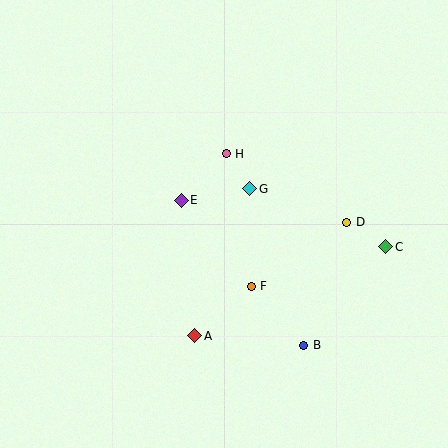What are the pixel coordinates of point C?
Point C is at (386, 247).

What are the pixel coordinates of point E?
Point E is at (181, 200).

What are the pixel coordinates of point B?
Point B is at (304, 345).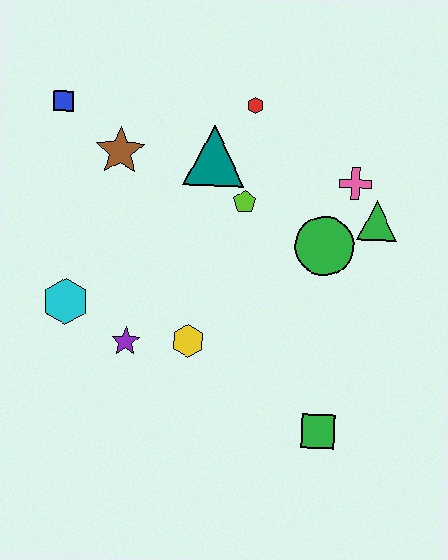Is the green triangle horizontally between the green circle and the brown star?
No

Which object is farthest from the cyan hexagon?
The green triangle is farthest from the cyan hexagon.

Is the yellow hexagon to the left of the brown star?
No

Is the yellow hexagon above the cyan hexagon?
No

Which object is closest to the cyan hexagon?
The purple star is closest to the cyan hexagon.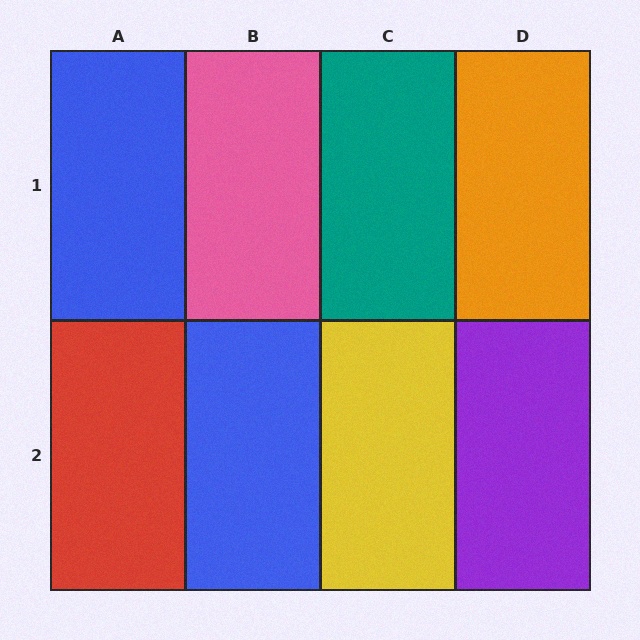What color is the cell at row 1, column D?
Orange.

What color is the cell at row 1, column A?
Blue.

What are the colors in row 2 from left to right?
Red, blue, yellow, purple.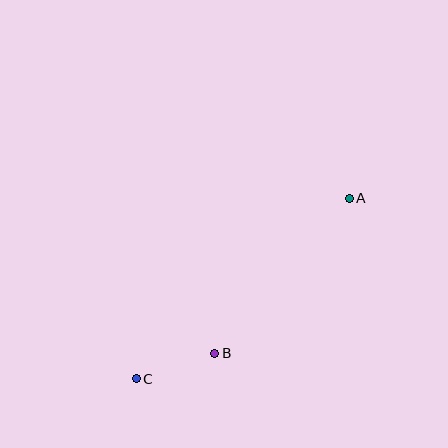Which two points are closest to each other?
Points B and C are closest to each other.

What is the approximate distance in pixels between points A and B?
The distance between A and B is approximately 205 pixels.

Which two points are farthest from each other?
Points A and C are farthest from each other.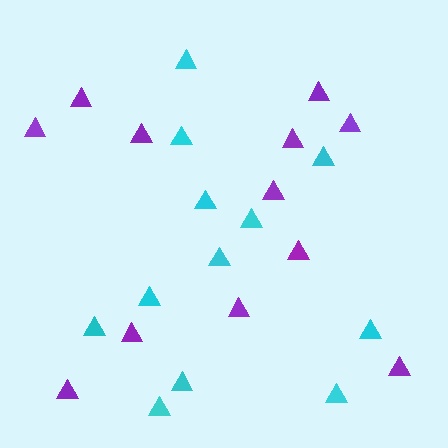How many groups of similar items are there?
There are 2 groups: one group of purple triangles (12) and one group of cyan triangles (12).